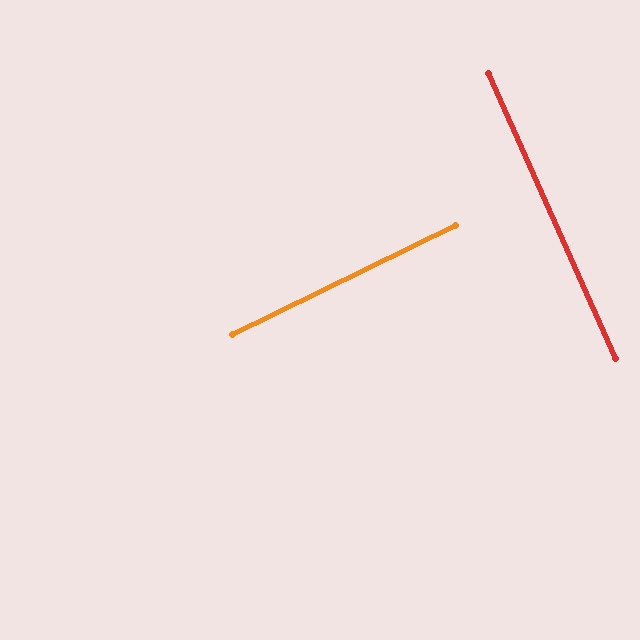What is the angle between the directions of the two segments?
Approximately 88 degrees.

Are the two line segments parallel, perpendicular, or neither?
Perpendicular — they meet at approximately 88°.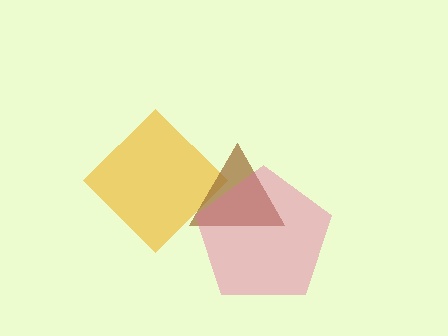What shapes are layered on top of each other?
The layered shapes are: a yellow diamond, a brown triangle, a pink pentagon.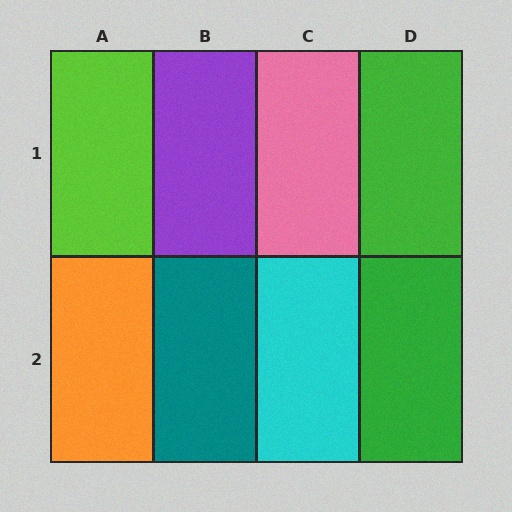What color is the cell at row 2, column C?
Cyan.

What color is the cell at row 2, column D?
Green.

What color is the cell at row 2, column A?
Orange.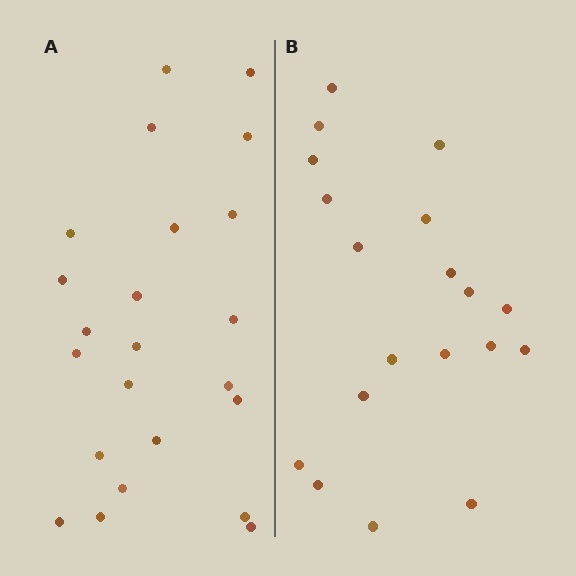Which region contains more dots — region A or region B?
Region A (the left region) has more dots.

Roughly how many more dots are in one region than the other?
Region A has about 4 more dots than region B.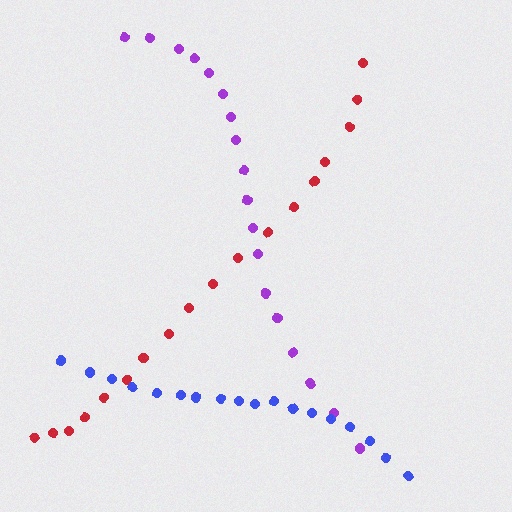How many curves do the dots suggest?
There are 3 distinct paths.